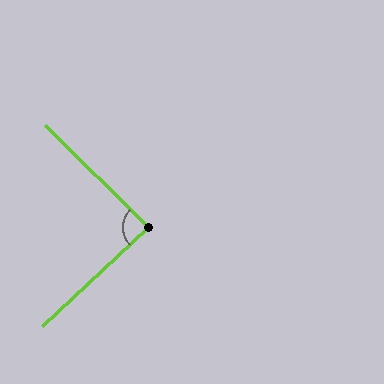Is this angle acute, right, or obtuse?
It is approximately a right angle.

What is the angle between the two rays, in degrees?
Approximately 88 degrees.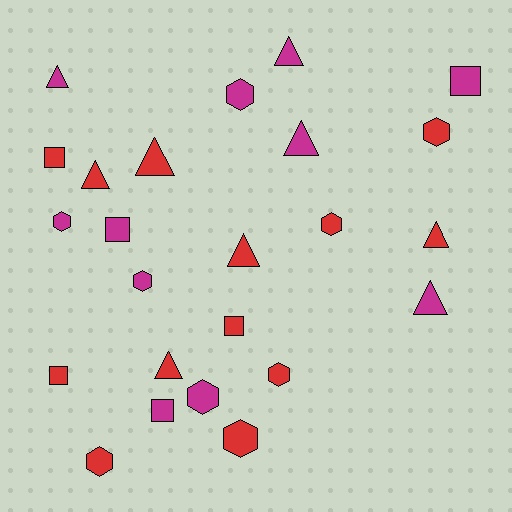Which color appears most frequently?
Red, with 13 objects.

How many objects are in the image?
There are 24 objects.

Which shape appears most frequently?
Triangle, with 9 objects.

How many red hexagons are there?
There are 5 red hexagons.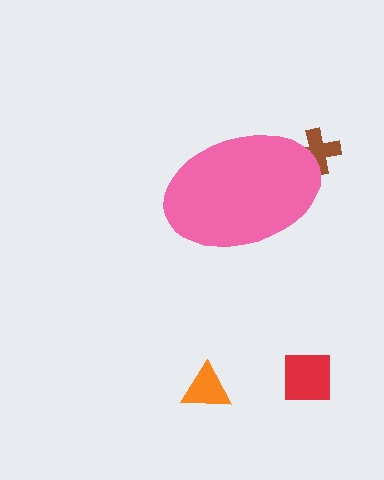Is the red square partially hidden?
No, the red square is fully visible.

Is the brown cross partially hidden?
Yes, the brown cross is partially hidden behind the pink ellipse.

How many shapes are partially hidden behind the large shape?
1 shape is partially hidden.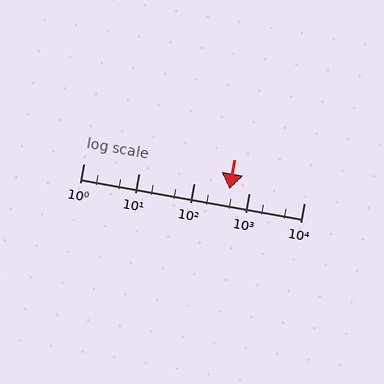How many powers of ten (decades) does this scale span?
The scale spans 4 decades, from 1 to 10000.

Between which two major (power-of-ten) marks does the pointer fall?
The pointer is between 100 and 1000.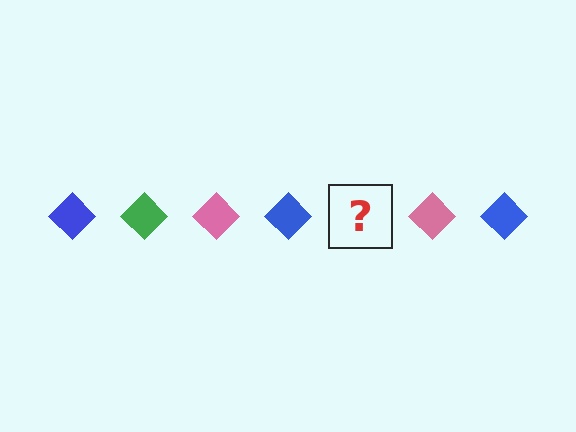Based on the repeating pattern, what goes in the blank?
The blank should be a green diamond.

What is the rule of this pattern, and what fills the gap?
The rule is that the pattern cycles through blue, green, pink diamonds. The gap should be filled with a green diamond.